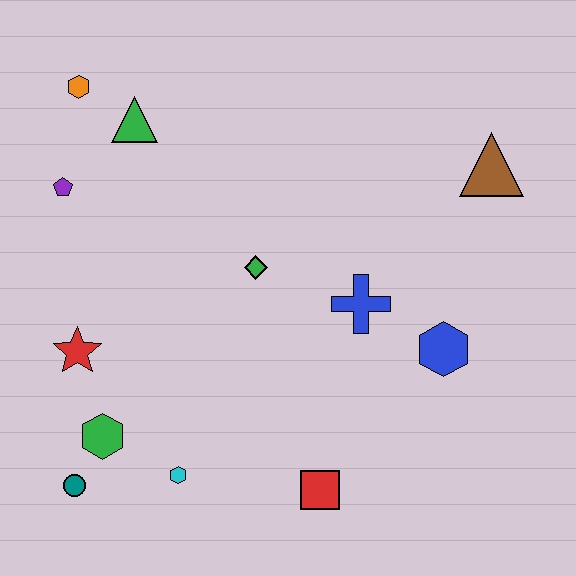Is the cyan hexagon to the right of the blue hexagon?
No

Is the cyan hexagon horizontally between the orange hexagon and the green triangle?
No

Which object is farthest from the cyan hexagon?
The brown triangle is farthest from the cyan hexagon.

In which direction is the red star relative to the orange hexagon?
The red star is below the orange hexagon.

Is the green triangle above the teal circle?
Yes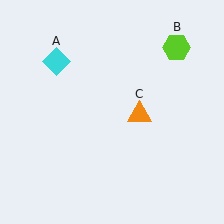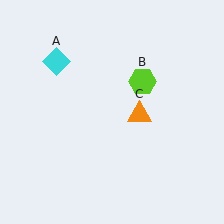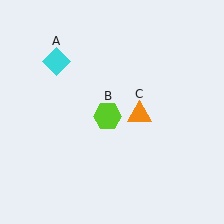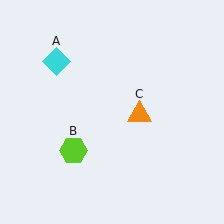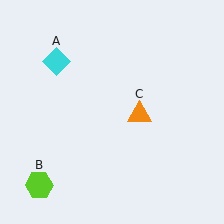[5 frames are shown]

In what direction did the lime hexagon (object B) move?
The lime hexagon (object B) moved down and to the left.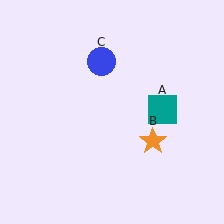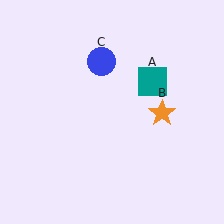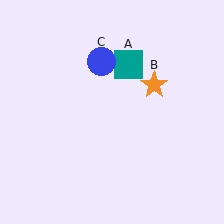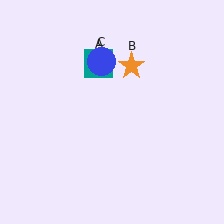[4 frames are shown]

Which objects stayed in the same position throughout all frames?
Blue circle (object C) remained stationary.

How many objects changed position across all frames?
2 objects changed position: teal square (object A), orange star (object B).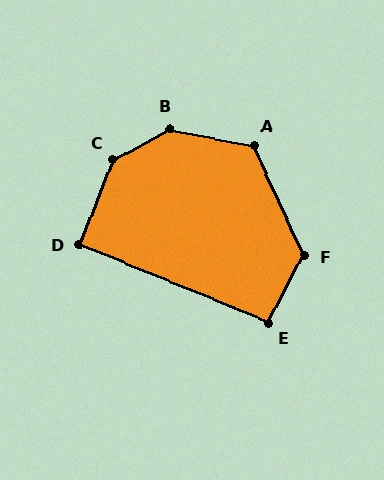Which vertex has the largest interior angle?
B, at approximately 141 degrees.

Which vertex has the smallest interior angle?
D, at approximately 91 degrees.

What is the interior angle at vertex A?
Approximately 125 degrees (obtuse).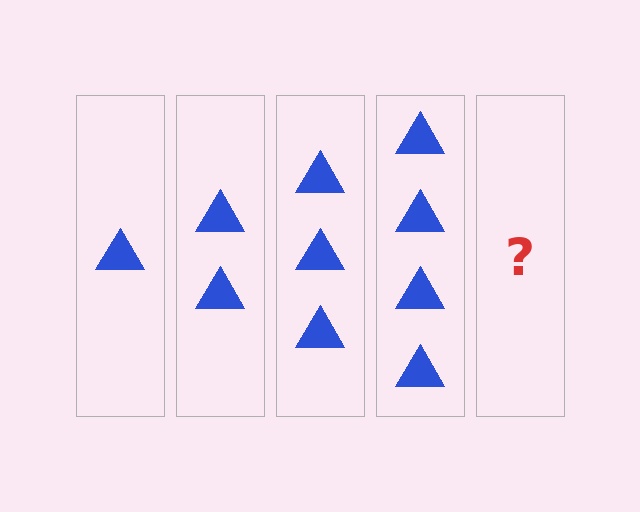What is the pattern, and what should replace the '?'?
The pattern is that each step adds one more triangle. The '?' should be 5 triangles.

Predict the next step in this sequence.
The next step is 5 triangles.